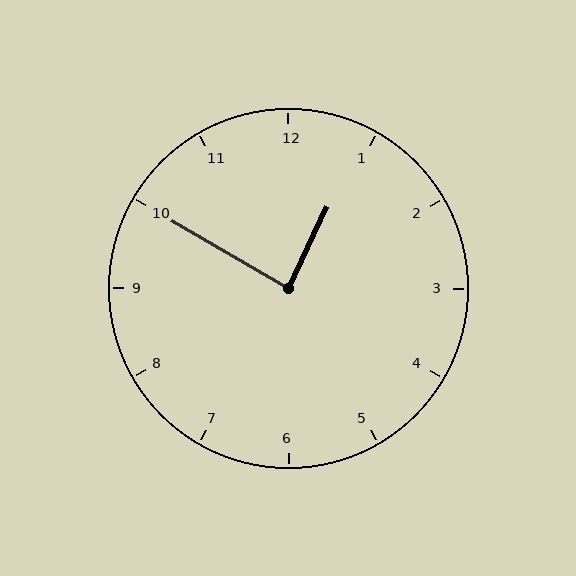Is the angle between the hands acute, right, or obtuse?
It is right.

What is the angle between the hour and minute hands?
Approximately 85 degrees.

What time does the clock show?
12:50.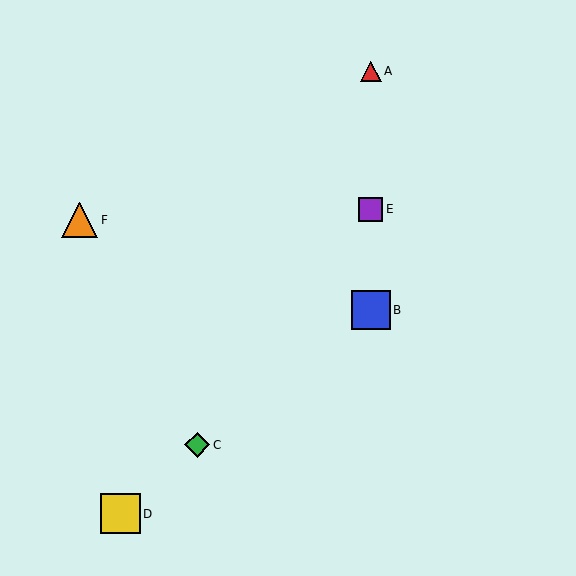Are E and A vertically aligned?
Yes, both are at x≈371.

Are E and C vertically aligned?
No, E is at x≈371 and C is at x≈197.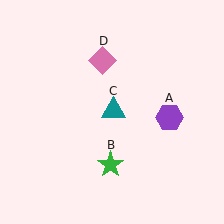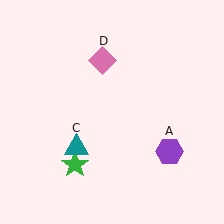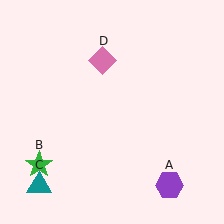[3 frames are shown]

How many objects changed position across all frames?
3 objects changed position: purple hexagon (object A), green star (object B), teal triangle (object C).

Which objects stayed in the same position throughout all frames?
Pink diamond (object D) remained stationary.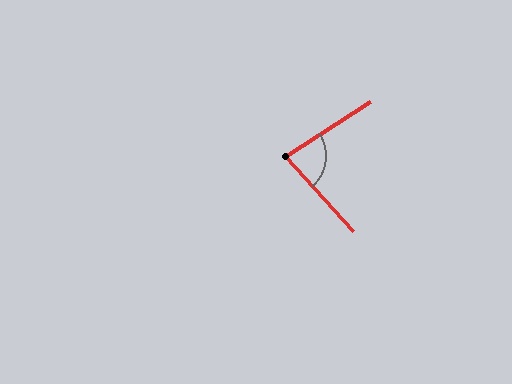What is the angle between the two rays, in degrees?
Approximately 81 degrees.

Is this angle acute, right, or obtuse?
It is acute.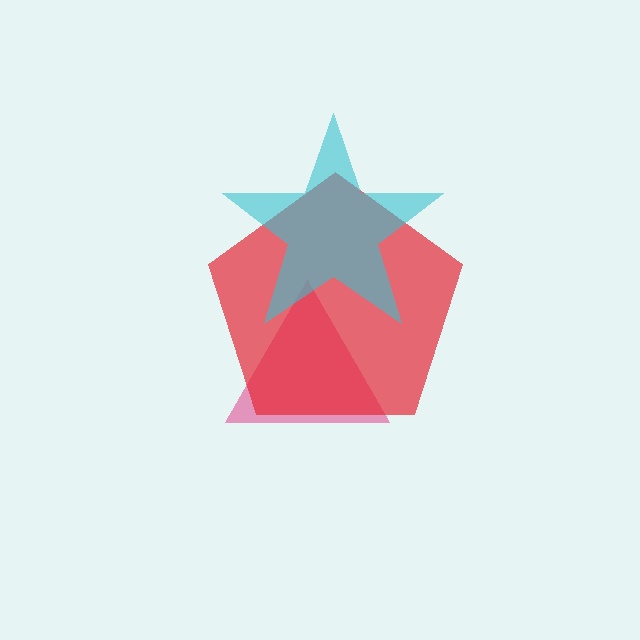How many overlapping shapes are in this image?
There are 3 overlapping shapes in the image.